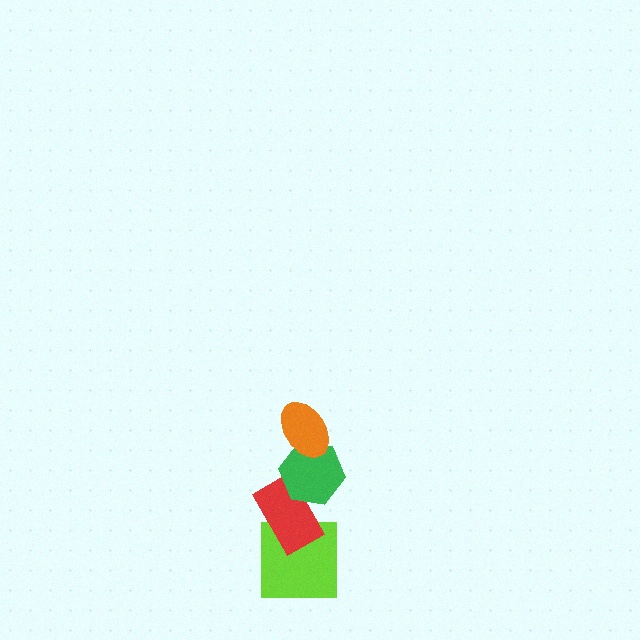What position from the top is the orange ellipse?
The orange ellipse is 1st from the top.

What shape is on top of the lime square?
The red rectangle is on top of the lime square.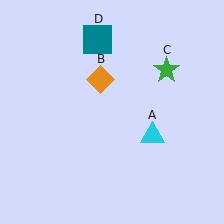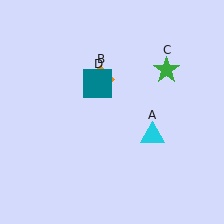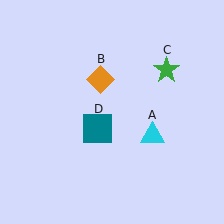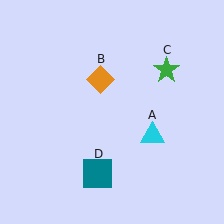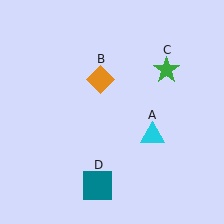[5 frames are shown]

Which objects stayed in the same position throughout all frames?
Cyan triangle (object A) and orange diamond (object B) and green star (object C) remained stationary.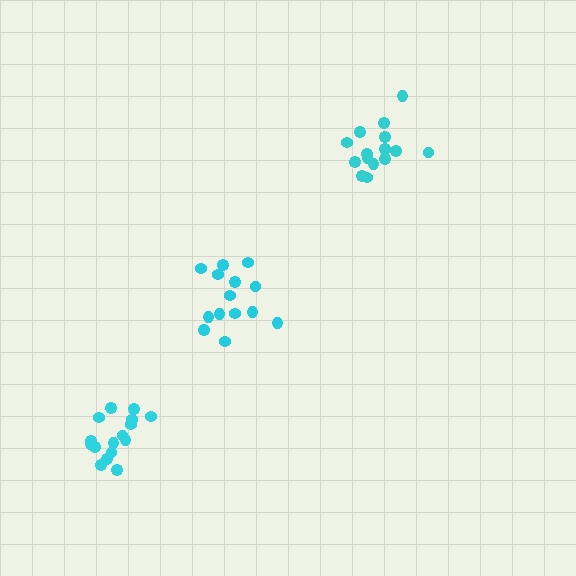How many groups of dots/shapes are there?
There are 3 groups.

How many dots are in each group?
Group 1: 14 dots, Group 2: 15 dots, Group 3: 16 dots (45 total).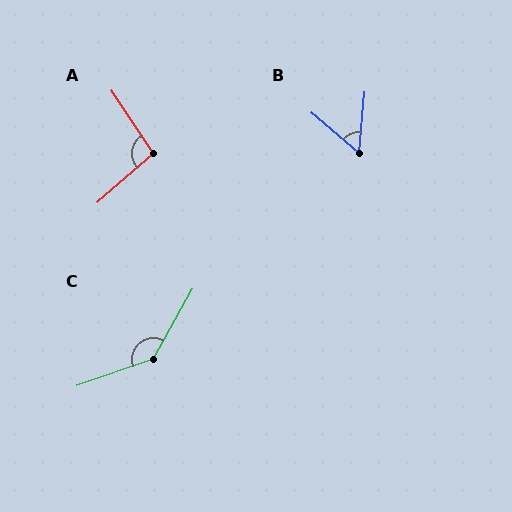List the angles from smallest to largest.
B (55°), A (98°), C (138°).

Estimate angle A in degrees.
Approximately 98 degrees.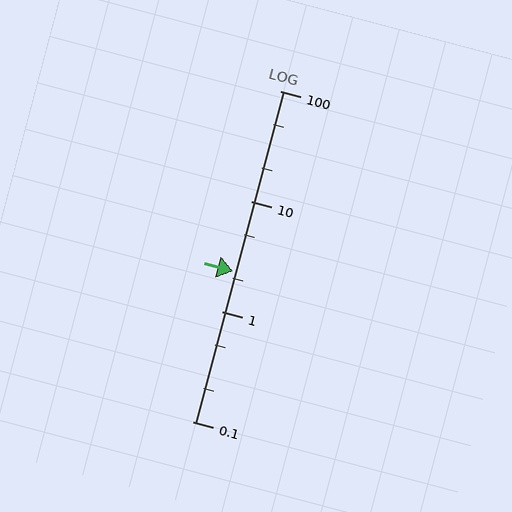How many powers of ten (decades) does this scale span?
The scale spans 3 decades, from 0.1 to 100.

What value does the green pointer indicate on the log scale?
The pointer indicates approximately 2.3.